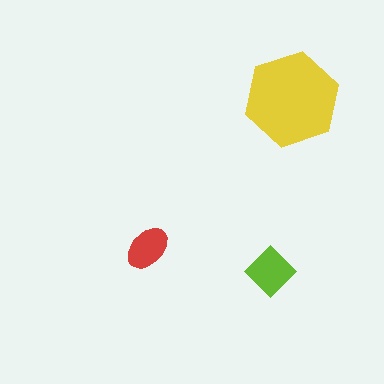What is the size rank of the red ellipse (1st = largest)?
3rd.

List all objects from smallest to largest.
The red ellipse, the lime diamond, the yellow hexagon.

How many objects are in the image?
There are 3 objects in the image.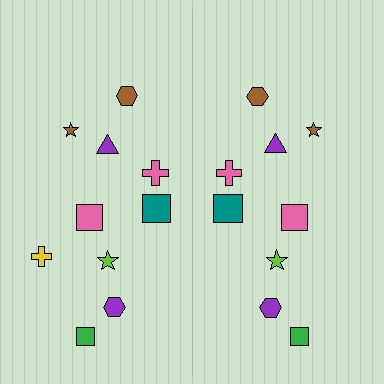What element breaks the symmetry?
A yellow cross is missing from the right side.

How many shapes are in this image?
There are 19 shapes in this image.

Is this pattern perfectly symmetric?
No, the pattern is not perfectly symmetric. A yellow cross is missing from the right side.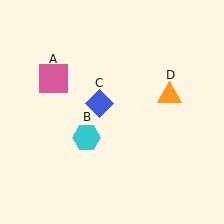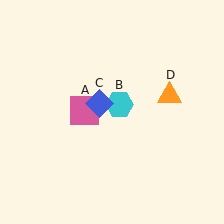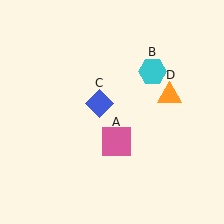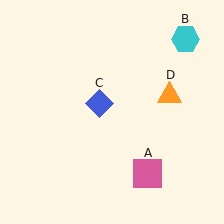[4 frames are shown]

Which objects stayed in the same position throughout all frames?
Blue diamond (object C) and orange triangle (object D) remained stationary.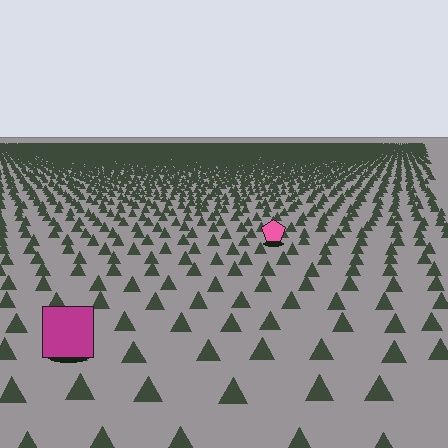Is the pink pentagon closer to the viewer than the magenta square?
No. The magenta square is closer — you can tell from the texture gradient: the ground texture is coarser near it.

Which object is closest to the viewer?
The magenta square is closest. The texture marks near it are larger and more spread out.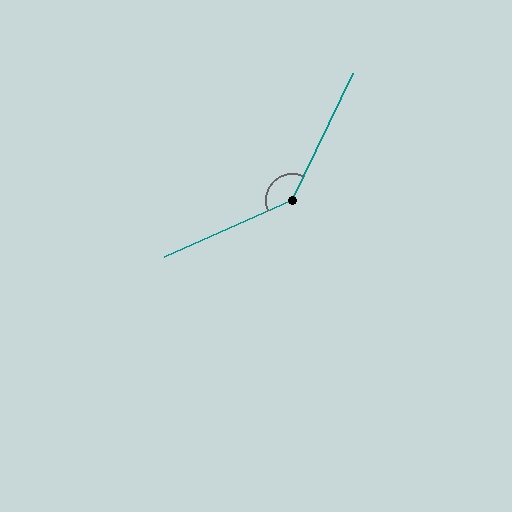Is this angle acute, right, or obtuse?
It is obtuse.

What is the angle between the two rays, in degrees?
Approximately 140 degrees.